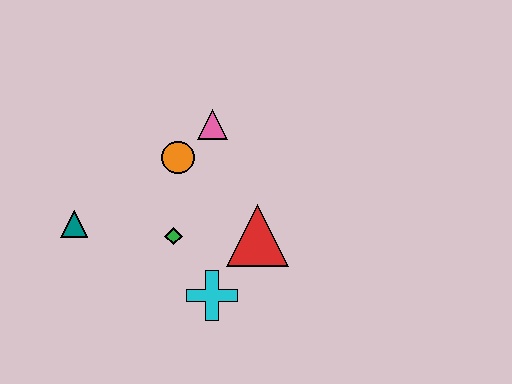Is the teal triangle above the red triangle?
Yes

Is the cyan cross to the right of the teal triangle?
Yes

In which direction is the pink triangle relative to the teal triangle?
The pink triangle is to the right of the teal triangle.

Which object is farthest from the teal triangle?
The red triangle is farthest from the teal triangle.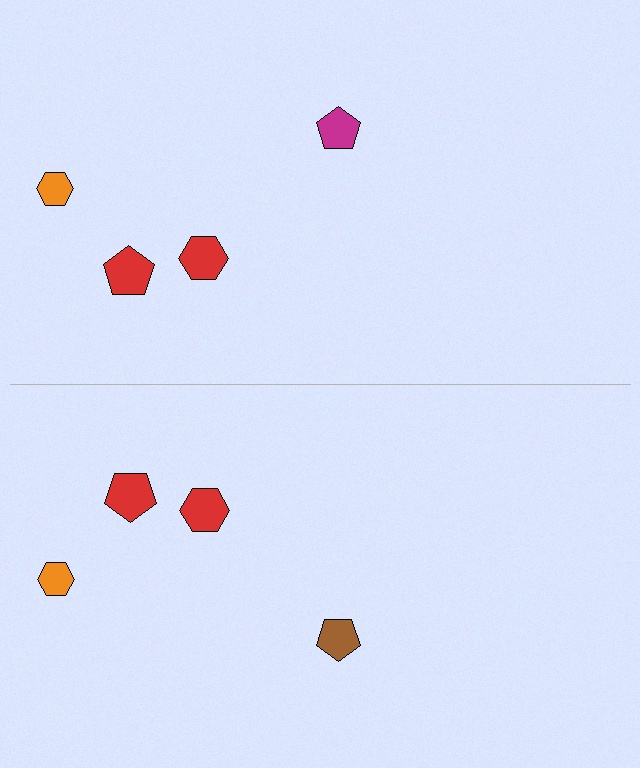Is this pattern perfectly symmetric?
No, the pattern is not perfectly symmetric. The brown pentagon on the bottom side breaks the symmetry — its mirror counterpart is magenta.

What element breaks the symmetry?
The brown pentagon on the bottom side breaks the symmetry — its mirror counterpart is magenta.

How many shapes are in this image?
There are 8 shapes in this image.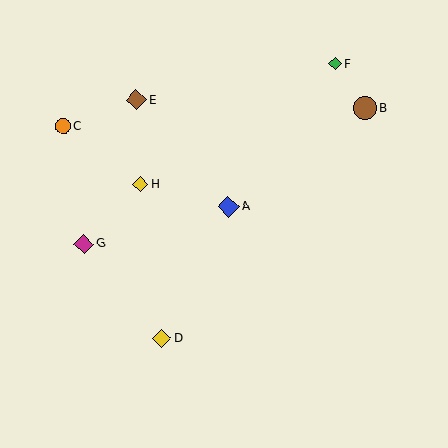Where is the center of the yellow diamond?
The center of the yellow diamond is at (162, 338).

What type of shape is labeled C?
Shape C is an orange circle.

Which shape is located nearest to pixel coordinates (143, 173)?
The yellow diamond (labeled H) at (140, 185) is nearest to that location.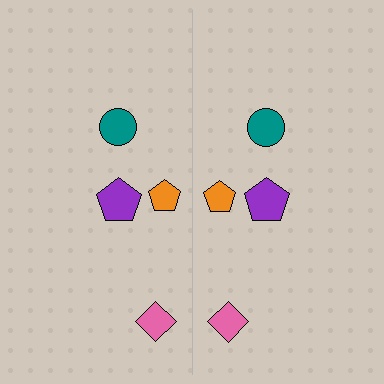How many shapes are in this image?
There are 8 shapes in this image.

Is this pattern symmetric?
Yes, this pattern has bilateral (reflection) symmetry.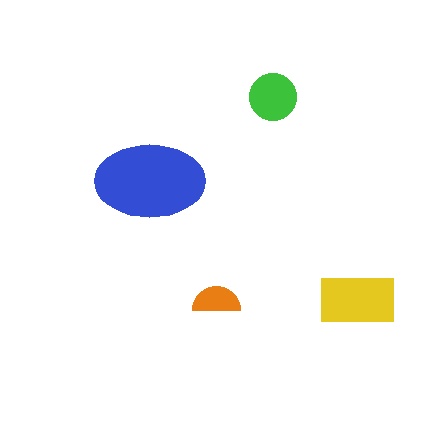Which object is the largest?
The blue ellipse.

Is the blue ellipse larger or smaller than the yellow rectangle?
Larger.